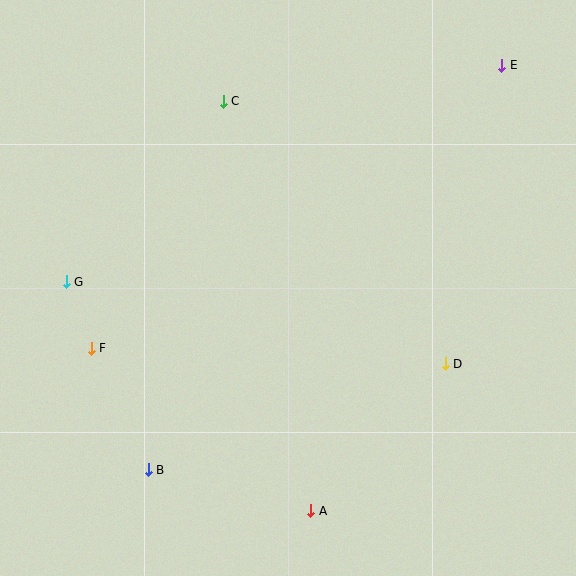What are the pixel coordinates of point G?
Point G is at (66, 282).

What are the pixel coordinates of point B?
Point B is at (148, 470).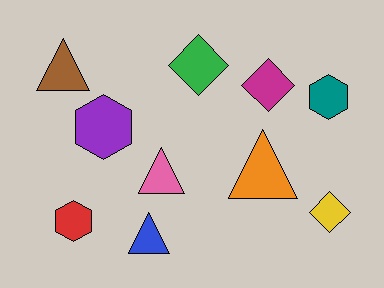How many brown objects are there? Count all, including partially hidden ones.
There is 1 brown object.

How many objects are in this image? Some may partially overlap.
There are 10 objects.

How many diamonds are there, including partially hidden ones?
There are 3 diamonds.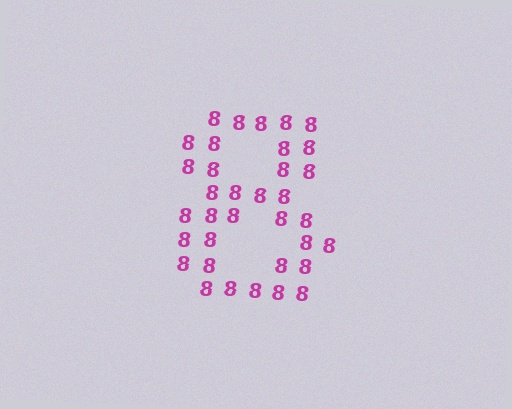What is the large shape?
The large shape is the digit 8.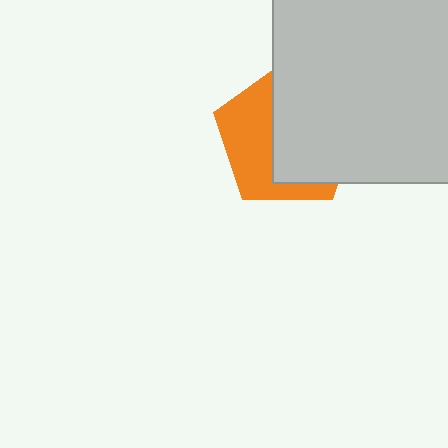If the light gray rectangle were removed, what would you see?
You would see the complete orange pentagon.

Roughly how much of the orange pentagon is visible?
A small part of it is visible (roughly 42%).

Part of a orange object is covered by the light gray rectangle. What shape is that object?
It is a pentagon.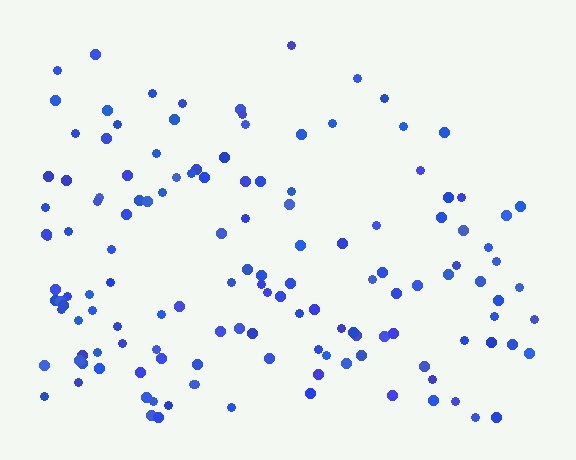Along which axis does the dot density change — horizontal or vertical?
Vertical.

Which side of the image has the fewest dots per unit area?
The top.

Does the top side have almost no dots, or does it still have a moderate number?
Still a moderate number, just noticeably fewer than the bottom.